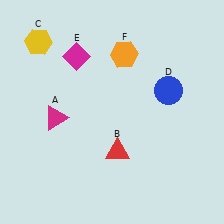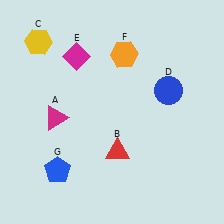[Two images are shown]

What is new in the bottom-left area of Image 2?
A blue pentagon (G) was added in the bottom-left area of Image 2.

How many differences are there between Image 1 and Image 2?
There is 1 difference between the two images.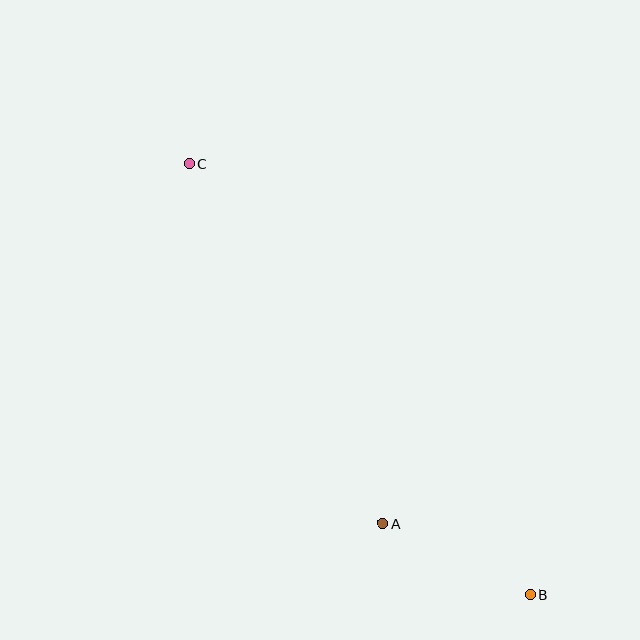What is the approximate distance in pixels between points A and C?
The distance between A and C is approximately 409 pixels.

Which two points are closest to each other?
Points A and B are closest to each other.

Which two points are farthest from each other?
Points B and C are farthest from each other.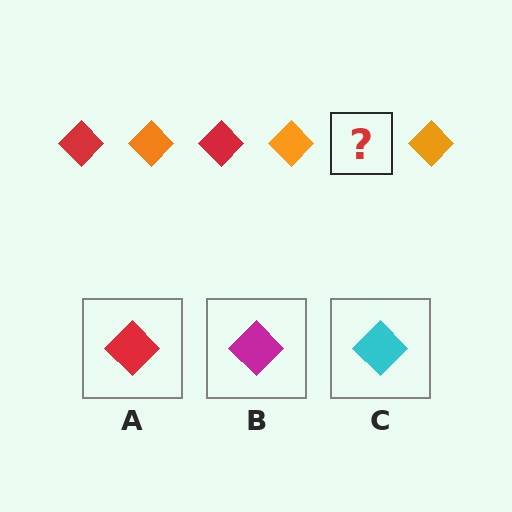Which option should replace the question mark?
Option A.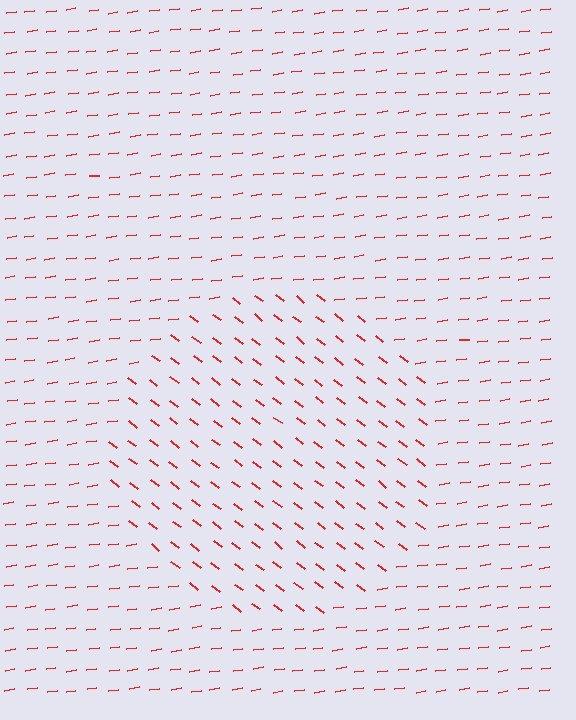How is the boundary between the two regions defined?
The boundary is defined purely by a change in line orientation (approximately 45 degrees difference). All lines are the same color and thickness.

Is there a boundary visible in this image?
Yes, there is a texture boundary formed by a change in line orientation.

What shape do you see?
I see a circle.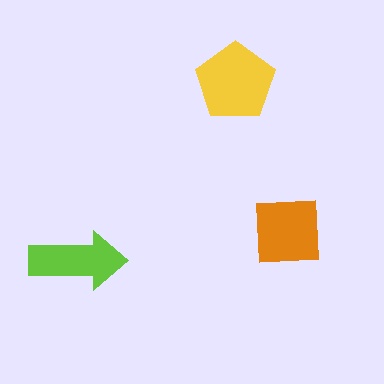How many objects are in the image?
There are 3 objects in the image.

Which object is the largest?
The yellow pentagon.